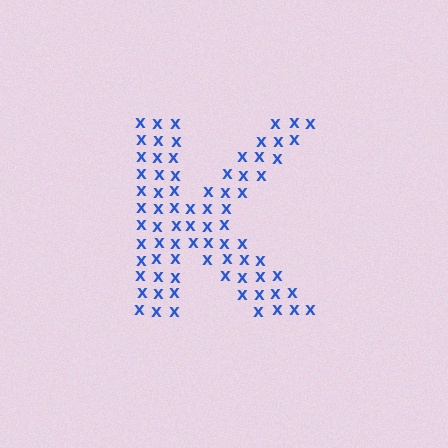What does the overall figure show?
The overall figure shows the letter K.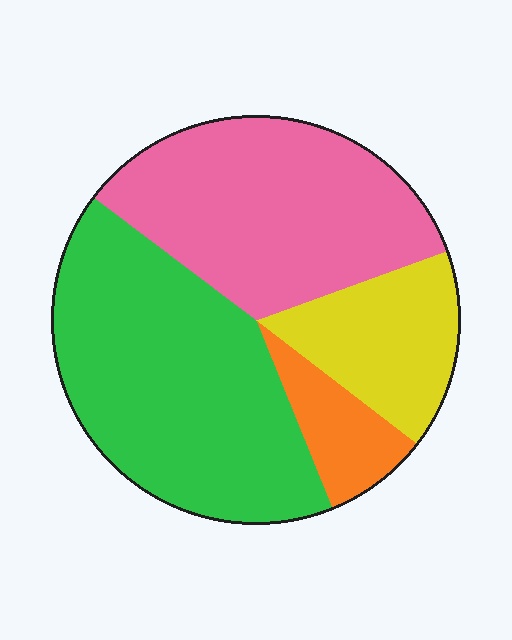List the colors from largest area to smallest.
From largest to smallest: green, pink, yellow, orange.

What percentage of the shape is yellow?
Yellow takes up about one sixth (1/6) of the shape.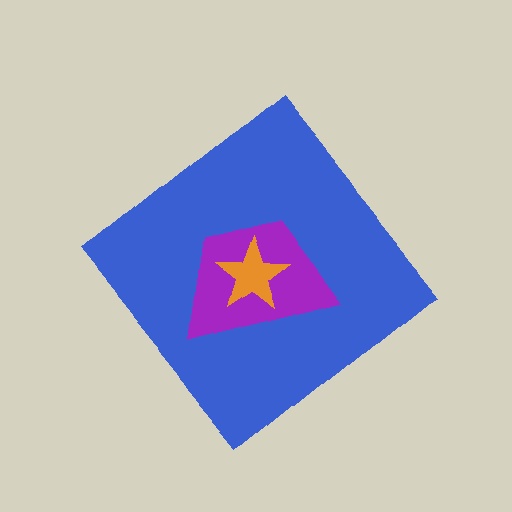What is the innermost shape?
The orange star.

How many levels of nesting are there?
3.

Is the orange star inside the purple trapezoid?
Yes.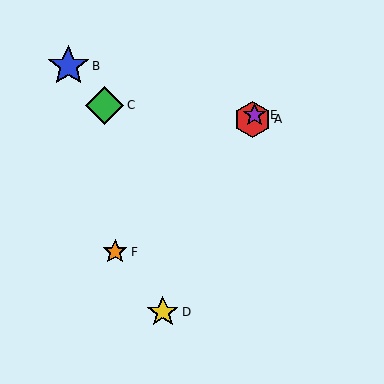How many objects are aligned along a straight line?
3 objects (A, D, E) are aligned along a straight line.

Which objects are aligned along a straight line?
Objects A, D, E are aligned along a straight line.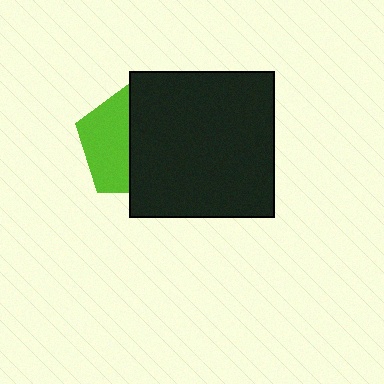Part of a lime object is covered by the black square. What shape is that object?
It is a pentagon.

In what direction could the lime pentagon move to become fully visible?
The lime pentagon could move left. That would shift it out from behind the black square entirely.